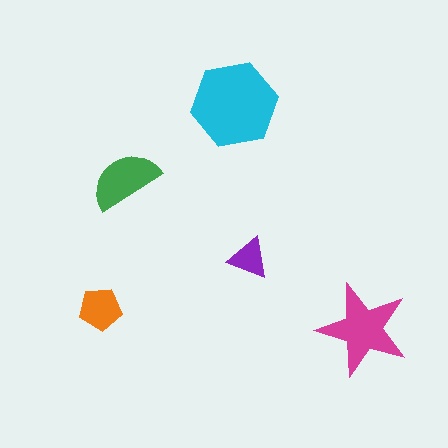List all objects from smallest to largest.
The purple triangle, the orange pentagon, the green semicircle, the magenta star, the cyan hexagon.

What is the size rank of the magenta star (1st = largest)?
2nd.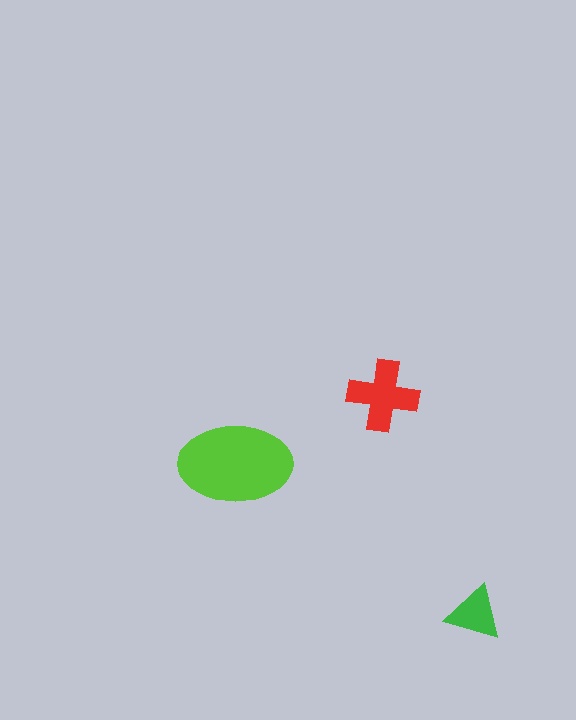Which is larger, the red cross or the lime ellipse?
The lime ellipse.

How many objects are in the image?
There are 3 objects in the image.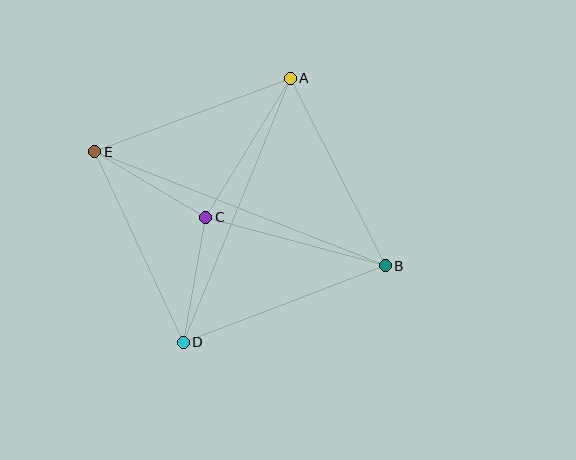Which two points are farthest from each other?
Points B and E are farthest from each other.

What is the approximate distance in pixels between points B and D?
The distance between B and D is approximately 216 pixels.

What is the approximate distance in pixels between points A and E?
The distance between A and E is approximately 209 pixels.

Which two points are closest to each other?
Points C and D are closest to each other.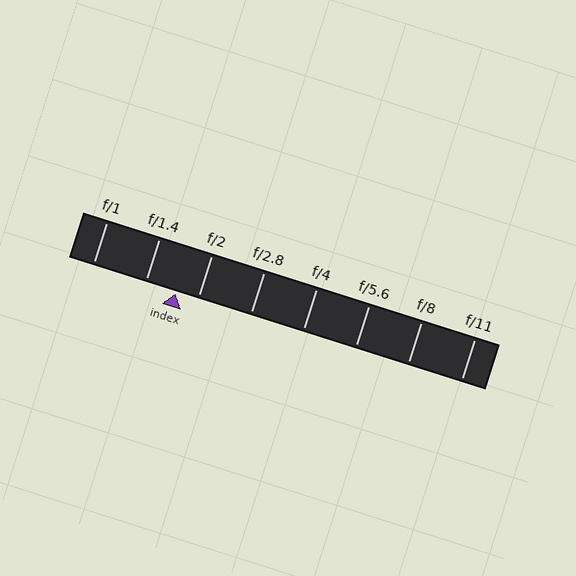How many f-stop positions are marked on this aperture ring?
There are 8 f-stop positions marked.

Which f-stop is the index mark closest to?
The index mark is closest to f/2.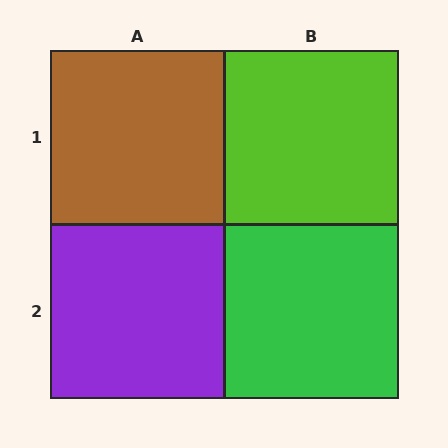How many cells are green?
1 cell is green.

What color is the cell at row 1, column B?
Lime.